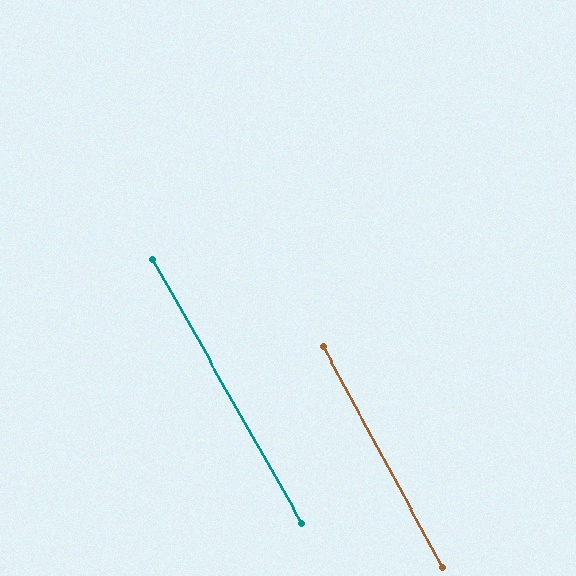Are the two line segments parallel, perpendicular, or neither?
Parallel — their directions differ by only 1.0°.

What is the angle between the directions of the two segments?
Approximately 1 degree.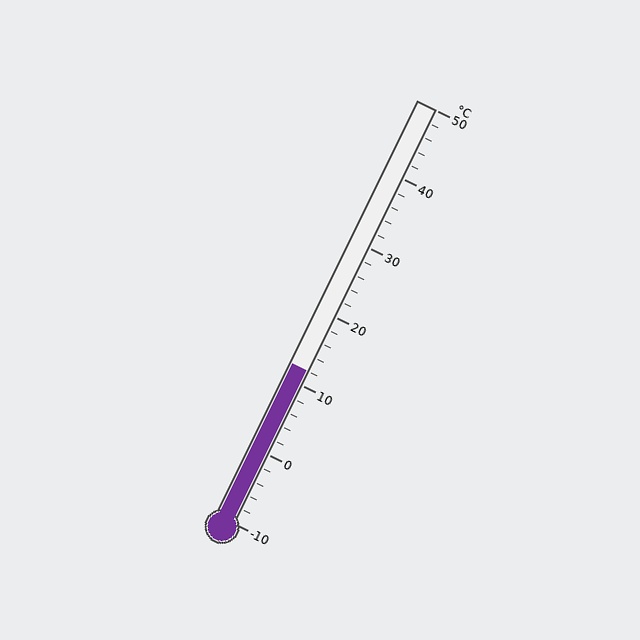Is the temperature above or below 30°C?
The temperature is below 30°C.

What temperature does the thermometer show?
The thermometer shows approximately 12°C.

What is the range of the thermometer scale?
The thermometer scale ranges from -10°C to 50°C.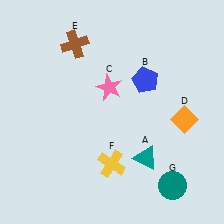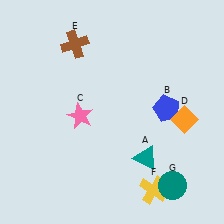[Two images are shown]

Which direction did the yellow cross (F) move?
The yellow cross (F) moved right.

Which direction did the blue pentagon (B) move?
The blue pentagon (B) moved down.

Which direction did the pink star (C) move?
The pink star (C) moved left.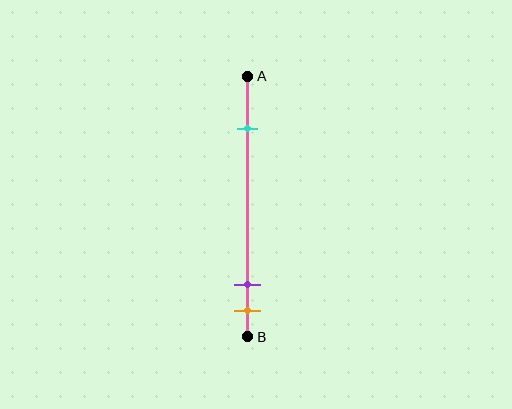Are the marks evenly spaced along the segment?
No, the marks are not evenly spaced.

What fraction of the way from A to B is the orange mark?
The orange mark is approximately 90% (0.9) of the way from A to B.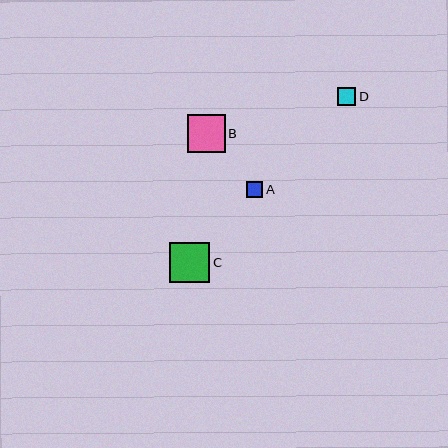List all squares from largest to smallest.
From largest to smallest: C, B, D, A.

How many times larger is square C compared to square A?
Square C is approximately 2.5 times the size of square A.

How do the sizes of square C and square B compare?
Square C and square B are approximately the same size.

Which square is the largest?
Square C is the largest with a size of approximately 40 pixels.